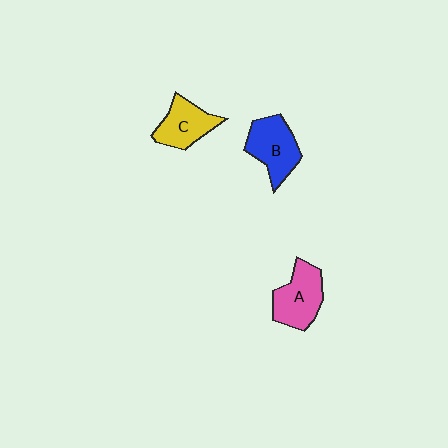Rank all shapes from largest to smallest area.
From largest to smallest: B (blue), A (pink), C (yellow).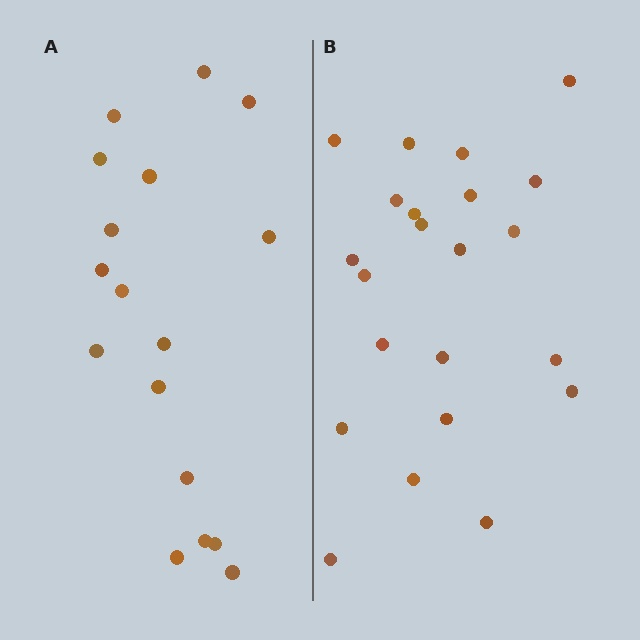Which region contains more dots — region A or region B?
Region B (the right region) has more dots.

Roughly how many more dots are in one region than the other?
Region B has about 5 more dots than region A.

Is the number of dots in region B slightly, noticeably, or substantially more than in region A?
Region B has noticeably more, but not dramatically so. The ratio is roughly 1.3 to 1.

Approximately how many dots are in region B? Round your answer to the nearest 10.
About 20 dots. (The exact count is 22, which rounds to 20.)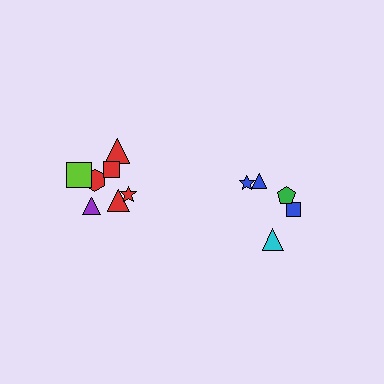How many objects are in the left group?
There are 7 objects.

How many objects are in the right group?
There are 5 objects.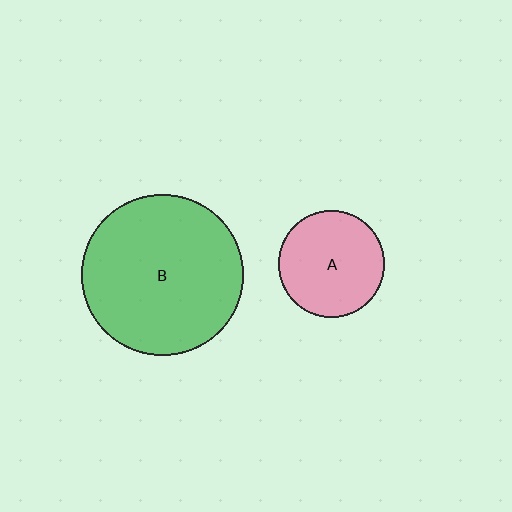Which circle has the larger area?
Circle B (green).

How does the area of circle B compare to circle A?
Approximately 2.3 times.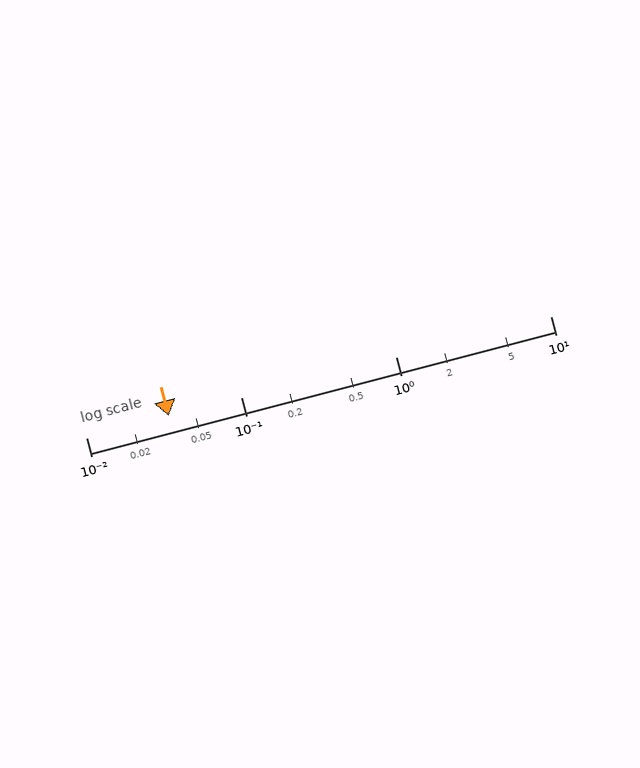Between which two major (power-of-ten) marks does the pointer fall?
The pointer is between 0.01 and 0.1.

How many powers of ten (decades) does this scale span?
The scale spans 3 decades, from 0.01 to 10.